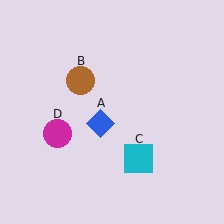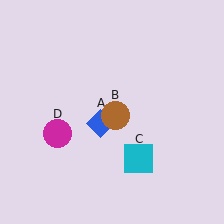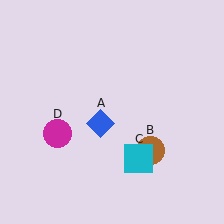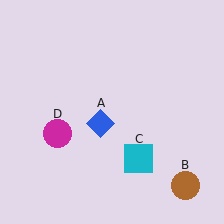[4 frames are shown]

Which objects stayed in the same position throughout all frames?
Blue diamond (object A) and cyan square (object C) and magenta circle (object D) remained stationary.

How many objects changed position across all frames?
1 object changed position: brown circle (object B).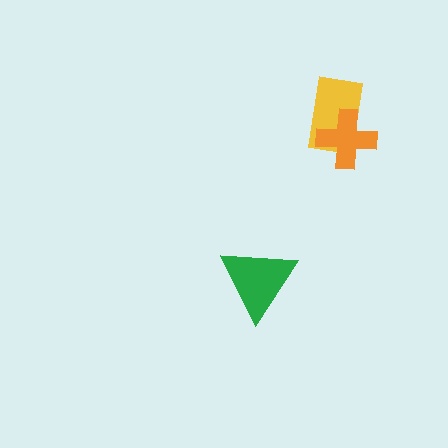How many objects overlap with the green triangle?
0 objects overlap with the green triangle.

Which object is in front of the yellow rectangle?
The orange cross is in front of the yellow rectangle.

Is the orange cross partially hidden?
No, no other shape covers it.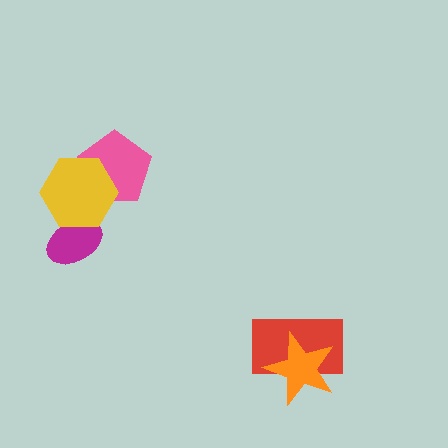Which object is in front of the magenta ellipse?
The yellow hexagon is in front of the magenta ellipse.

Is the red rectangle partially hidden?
Yes, it is partially covered by another shape.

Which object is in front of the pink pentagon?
The yellow hexagon is in front of the pink pentagon.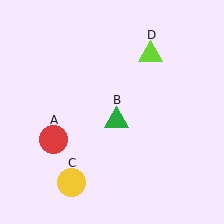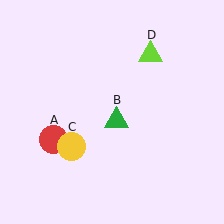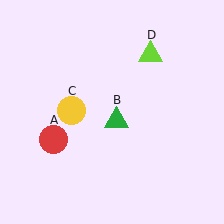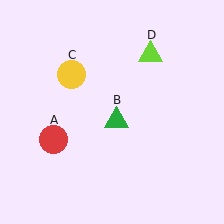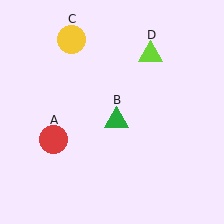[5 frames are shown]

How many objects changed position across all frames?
1 object changed position: yellow circle (object C).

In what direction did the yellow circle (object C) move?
The yellow circle (object C) moved up.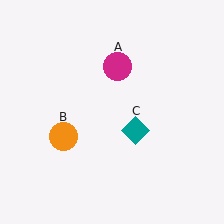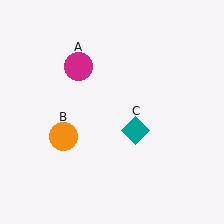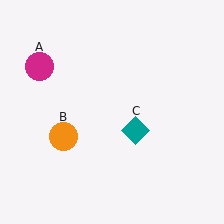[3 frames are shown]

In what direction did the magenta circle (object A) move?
The magenta circle (object A) moved left.